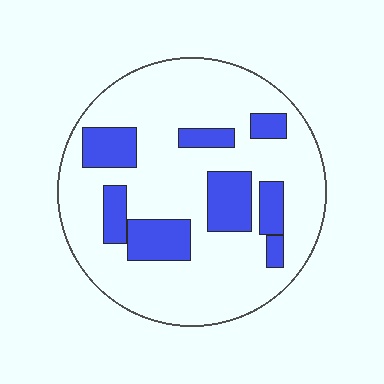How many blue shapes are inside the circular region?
8.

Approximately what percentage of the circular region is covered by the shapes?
Approximately 25%.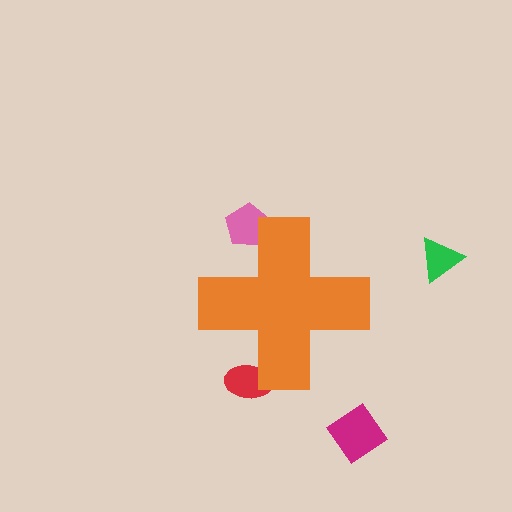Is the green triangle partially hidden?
No, the green triangle is fully visible.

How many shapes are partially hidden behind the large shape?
2 shapes are partially hidden.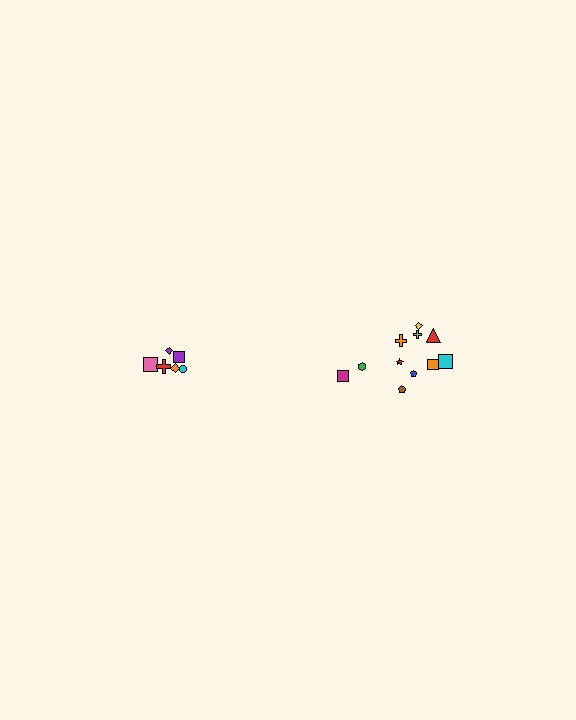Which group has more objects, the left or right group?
The right group.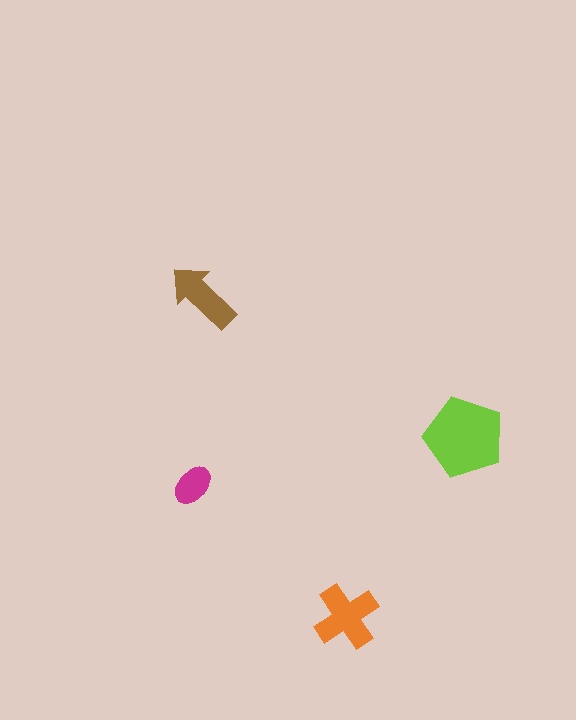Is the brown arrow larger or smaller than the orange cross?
Smaller.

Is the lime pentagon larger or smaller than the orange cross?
Larger.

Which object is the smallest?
The magenta ellipse.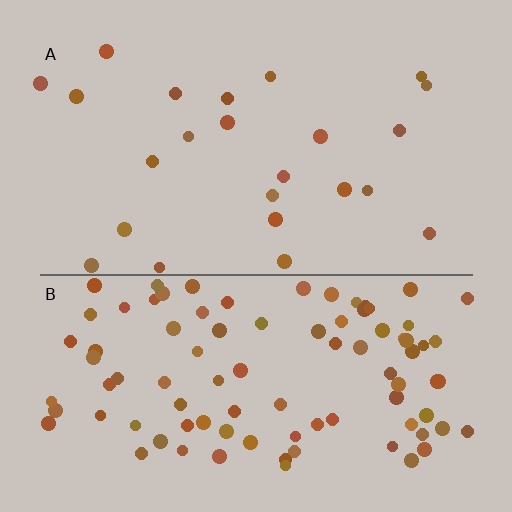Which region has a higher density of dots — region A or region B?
B (the bottom).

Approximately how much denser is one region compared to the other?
Approximately 3.9× — region B over region A.